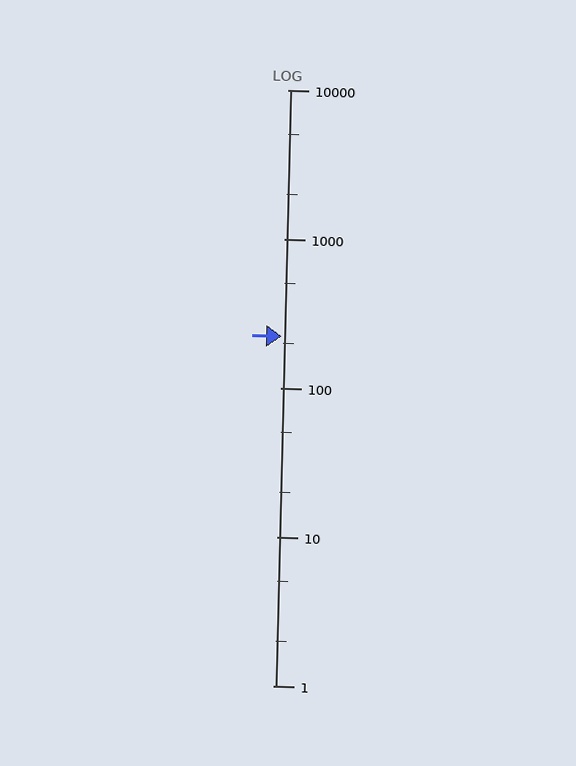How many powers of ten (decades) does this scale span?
The scale spans 4 decades, from 1 to 10000.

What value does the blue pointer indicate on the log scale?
The pointer indicates approximately 220.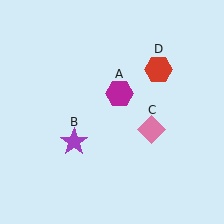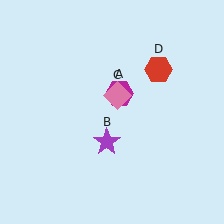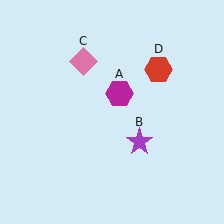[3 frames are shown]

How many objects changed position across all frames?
2 objects changed position: purple star (object B), pink diamond (object C).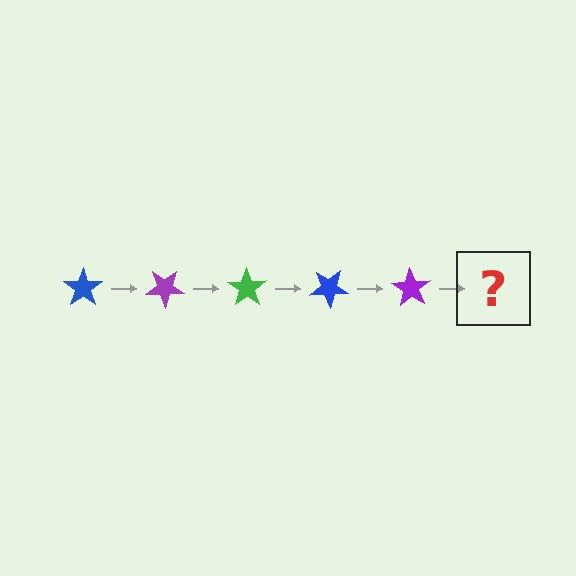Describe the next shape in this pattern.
It should be a green star, rotated 175 degrees from the start.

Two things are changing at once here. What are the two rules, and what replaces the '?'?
The two rules are that it rotates 35 degrees each step and the color cycles through blue, purple, and green. The '?' should be a green star, rotated 175 degrees from the start.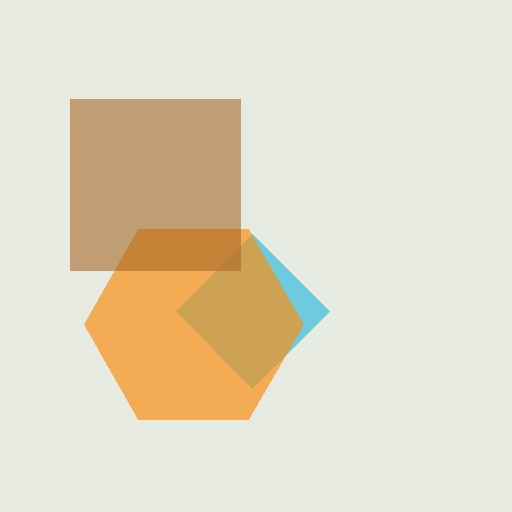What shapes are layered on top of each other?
The layered shapes are: a cyan diamond, an orange hexagon, a brown square.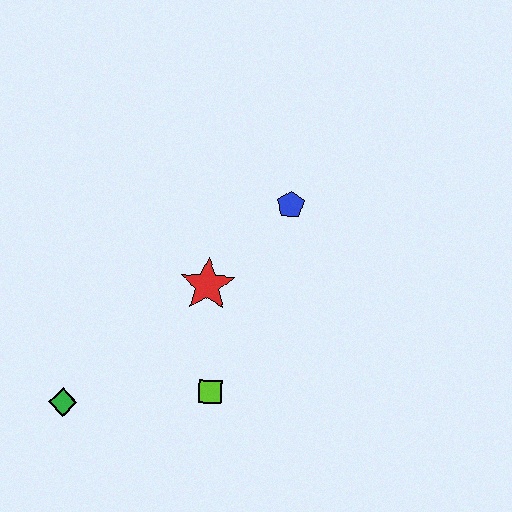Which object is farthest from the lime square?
The blue pentagon is farthest from the lime square.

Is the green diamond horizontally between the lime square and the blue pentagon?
No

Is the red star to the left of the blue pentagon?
Yes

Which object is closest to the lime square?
The red star is closest to the lime square.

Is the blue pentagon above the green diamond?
Yes